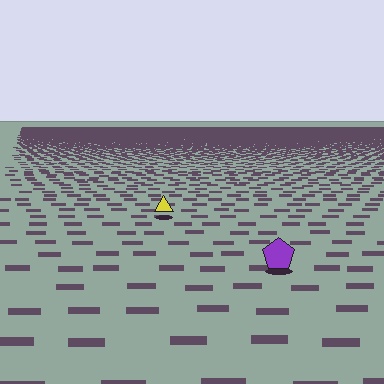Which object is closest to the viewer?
The purple pentagon is closest. The texture marks near it are larger and more spread out.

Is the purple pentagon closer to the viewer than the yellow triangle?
Yes. The purple pentagon is closer — you can tell from the texture gradient: the ground texture is coarser near it.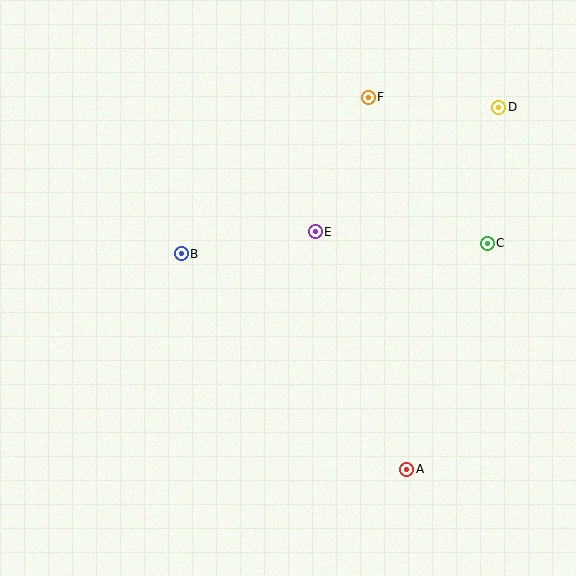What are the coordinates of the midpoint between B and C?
The midpoint between B and C is at (334, 249).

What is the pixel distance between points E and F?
The distance between E and F is 145 pixels.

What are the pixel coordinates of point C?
Point C is at (488, 243).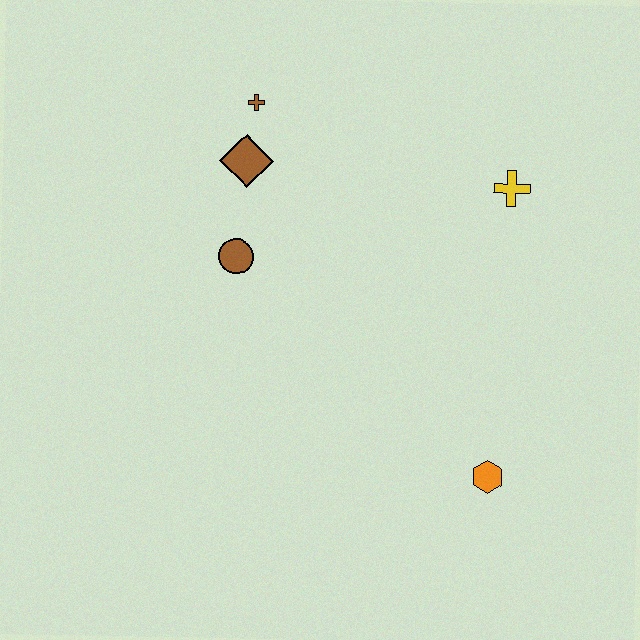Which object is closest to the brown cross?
The brown diamond is closest to the brown cross.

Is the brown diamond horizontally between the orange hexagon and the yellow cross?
No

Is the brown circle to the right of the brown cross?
No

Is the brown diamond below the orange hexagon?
No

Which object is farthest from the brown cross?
The orange hexagon is farthest from the brown cross.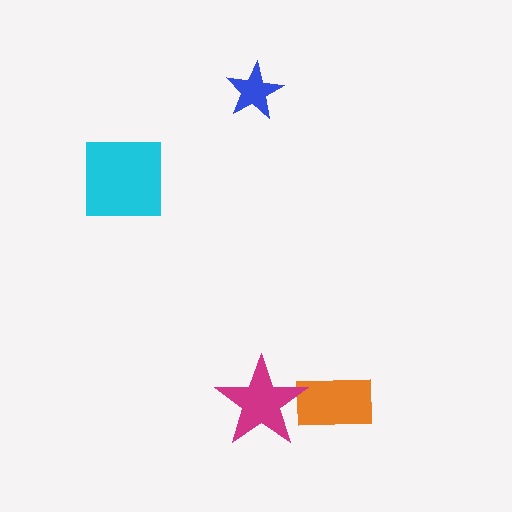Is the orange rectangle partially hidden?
Yes, it is partially covered by another shape.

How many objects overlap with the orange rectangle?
1 object overlaps with the orange rectangle.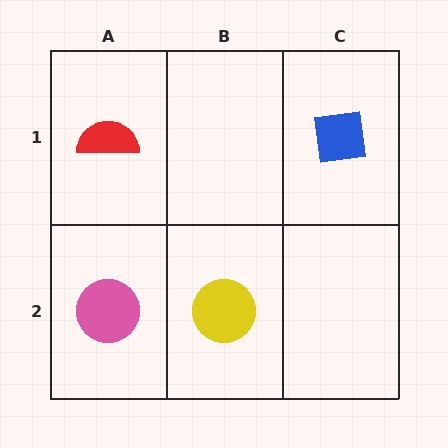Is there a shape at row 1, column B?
No, that cell is empty.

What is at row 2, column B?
A yellow circle.